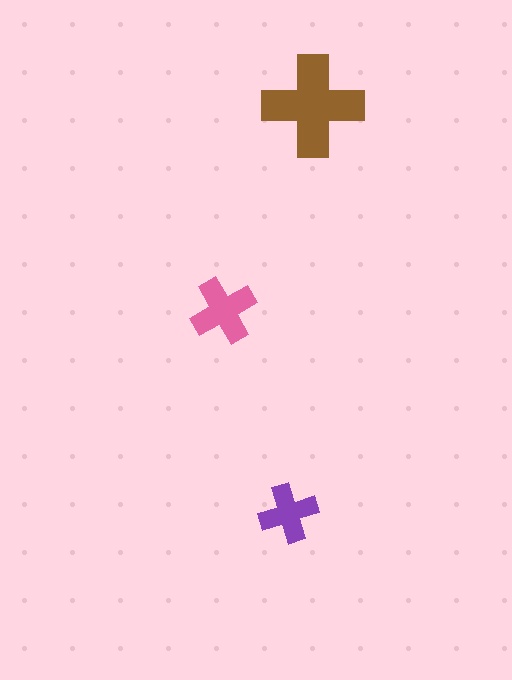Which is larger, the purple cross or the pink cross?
The pink one.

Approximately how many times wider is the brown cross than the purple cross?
About 1.5 times wider.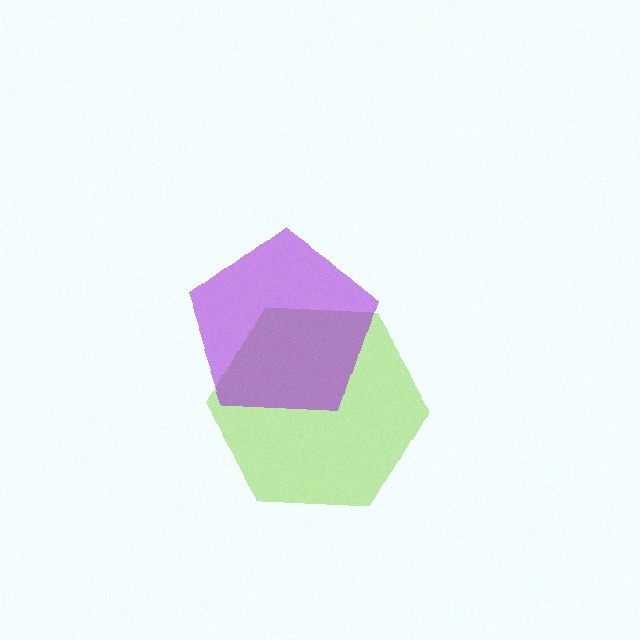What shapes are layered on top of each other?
The layered shapes are: a lime hexagon, a purple pentagon.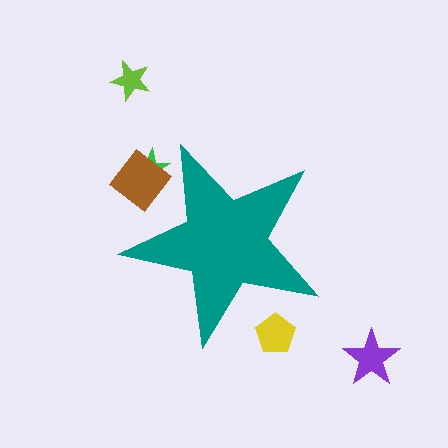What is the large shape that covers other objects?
A teal star.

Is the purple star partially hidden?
No, the purple star is fully visible.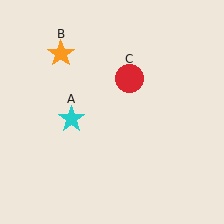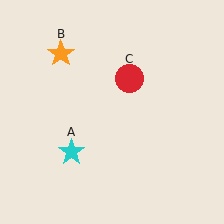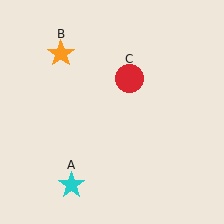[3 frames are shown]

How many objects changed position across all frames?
1 object changed position: cyan star (object A).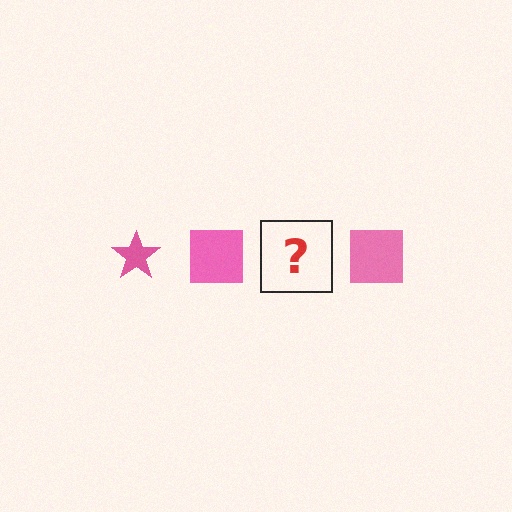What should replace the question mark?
The question mark should be replaced with a pink star.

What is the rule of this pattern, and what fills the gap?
The rule is that the pattern cycles through star, square shapes in pink. The gap should be filled with a pink star.